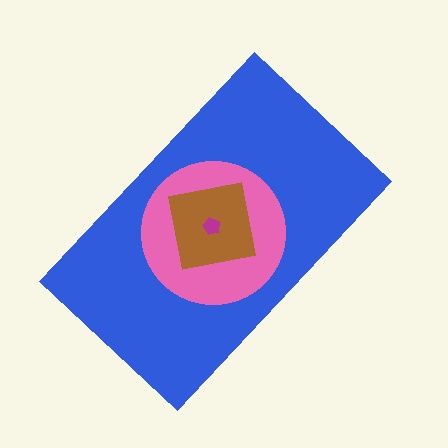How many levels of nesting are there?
4.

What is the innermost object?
The magenta pentagon.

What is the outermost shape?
The blue rectangle.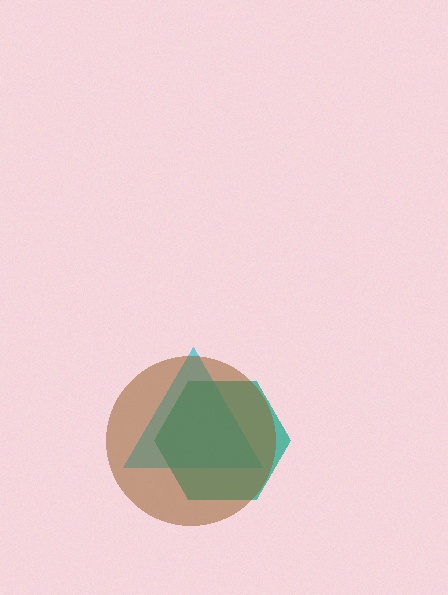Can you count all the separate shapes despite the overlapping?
Yes, there are 3 separate shapes.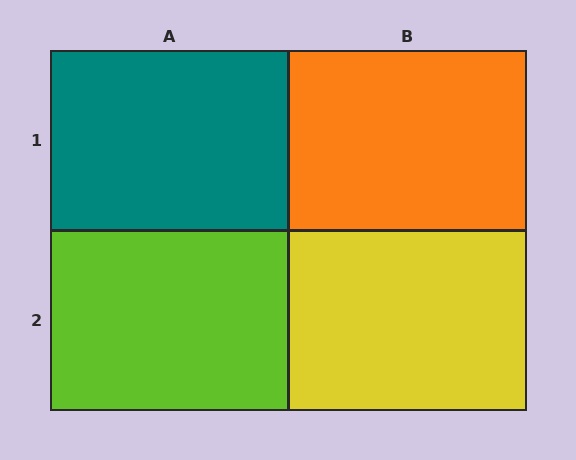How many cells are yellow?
1 cell is yellow.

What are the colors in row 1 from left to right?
Teal, orange.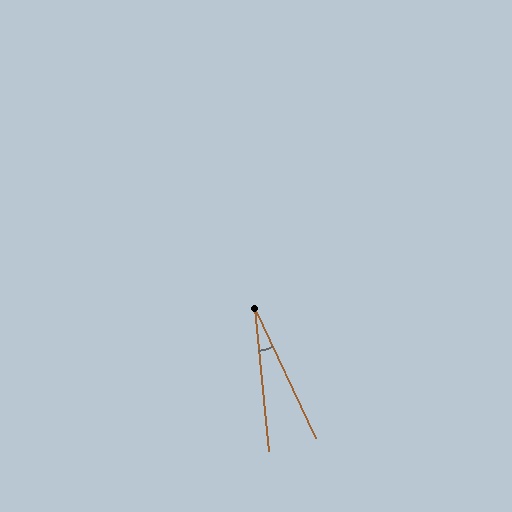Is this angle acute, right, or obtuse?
It is acute.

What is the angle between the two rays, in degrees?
Approximately 20 degrees.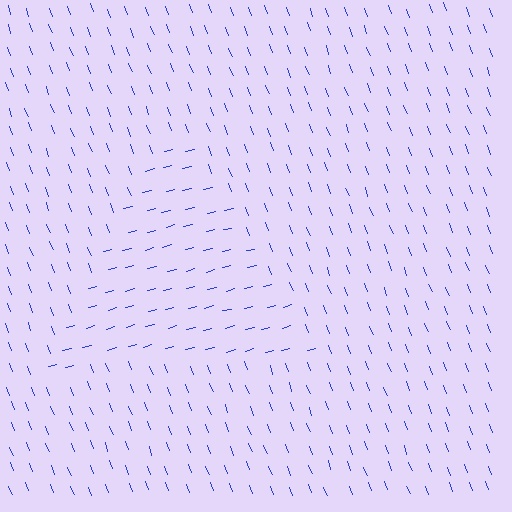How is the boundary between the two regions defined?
The boundary is defined purely by a change in line orientation (approximately 84 degrees difference). All lines are the same color and thickness.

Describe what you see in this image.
The image is filled with small blue line segments. A triangle region in the image has lines oriented differently from the surrounding lines, creating a visible texture boundary.